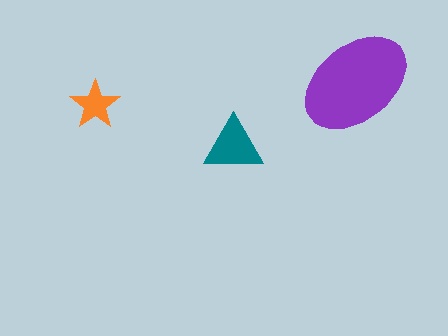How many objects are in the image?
There are 3 objects in the image.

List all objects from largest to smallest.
The purple ellipse, the teal triangle, the orange star.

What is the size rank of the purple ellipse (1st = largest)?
1st.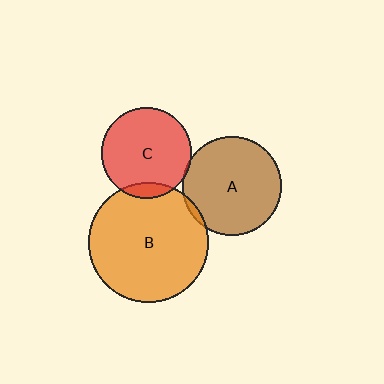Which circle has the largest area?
Circle B (orange).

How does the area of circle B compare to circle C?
Approximately 1.7 times.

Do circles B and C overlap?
Yes.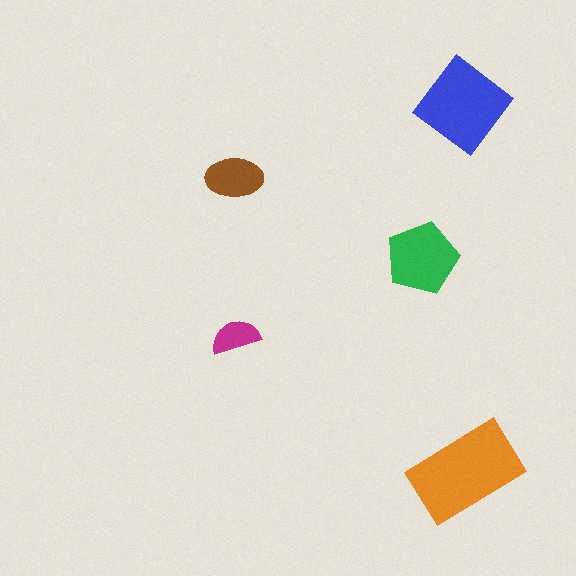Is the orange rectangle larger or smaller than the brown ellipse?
Larger.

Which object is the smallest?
The magenta semicircle.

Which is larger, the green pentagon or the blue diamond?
The blue diamond.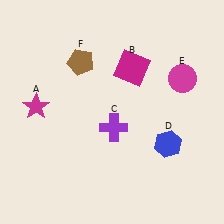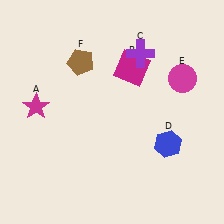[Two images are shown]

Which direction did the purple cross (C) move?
The purple cross (C) moved up.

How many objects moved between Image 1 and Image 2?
1 object moved between the two images.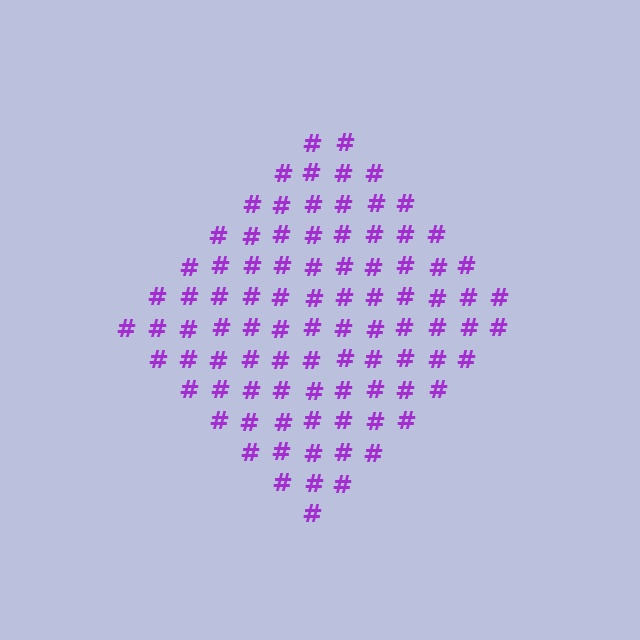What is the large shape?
The large shape is a diamond.